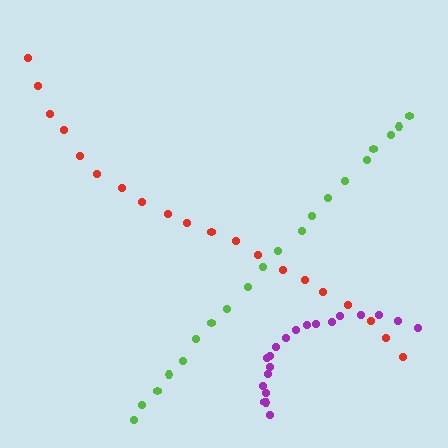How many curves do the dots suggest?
There are 3 distinct paths.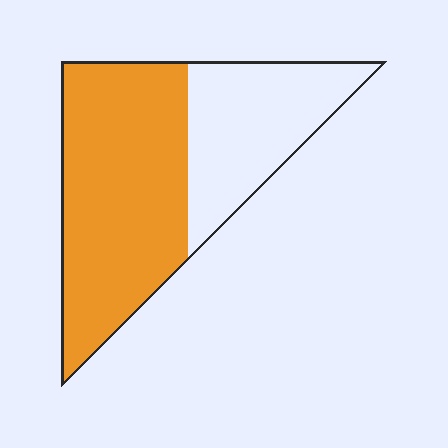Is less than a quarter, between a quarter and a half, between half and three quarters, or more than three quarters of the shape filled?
Between half and three quarters.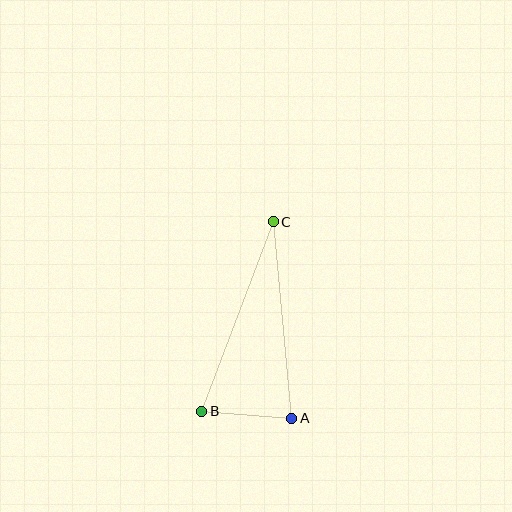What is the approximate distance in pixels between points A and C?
The distance between A and C is approximately 197 pixels.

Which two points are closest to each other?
Points A and B are closest to each other.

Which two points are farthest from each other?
Points B and C are farthest from each other.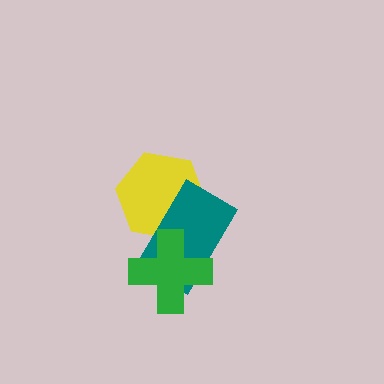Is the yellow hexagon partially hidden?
Yes, it is partially covered by another shape.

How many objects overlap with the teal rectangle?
2 objects overlap with the teal rectangle.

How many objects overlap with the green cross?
2 objects overlap with the green cross.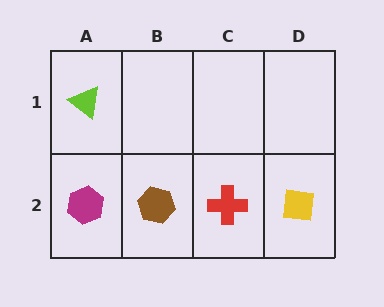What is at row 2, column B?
A brown hexagon.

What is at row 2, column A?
A magenta hexagon.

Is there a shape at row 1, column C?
No, that cell is empty.